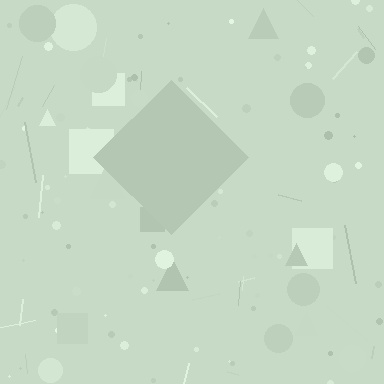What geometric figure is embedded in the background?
A diamond is embedded in the background.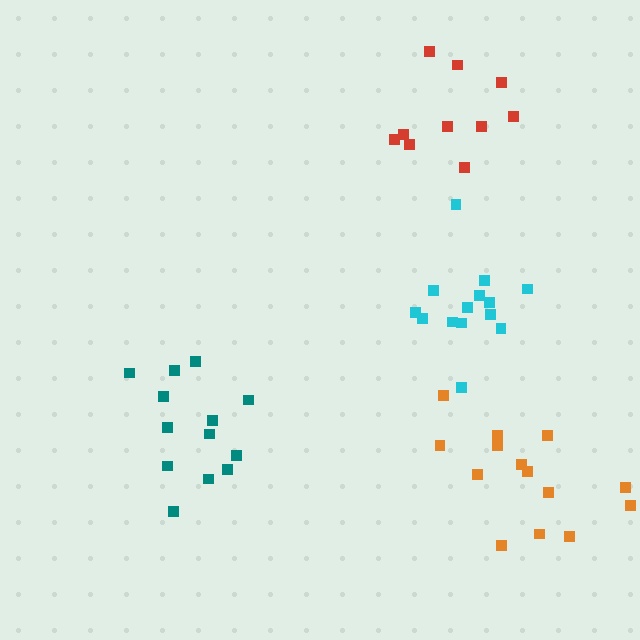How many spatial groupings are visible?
There are 4 spatial groupings.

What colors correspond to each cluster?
The clusters are colored: orange, red, teal, cyan.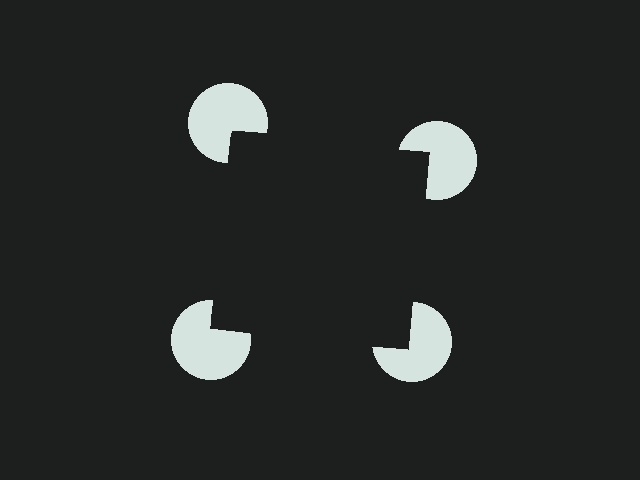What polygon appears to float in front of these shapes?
An illusory square — its edges are inferred from the aligned wedge cuts in the pac-man discs, not physically drawn.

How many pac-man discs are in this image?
There are 4 — one at each vertex of the illusory square.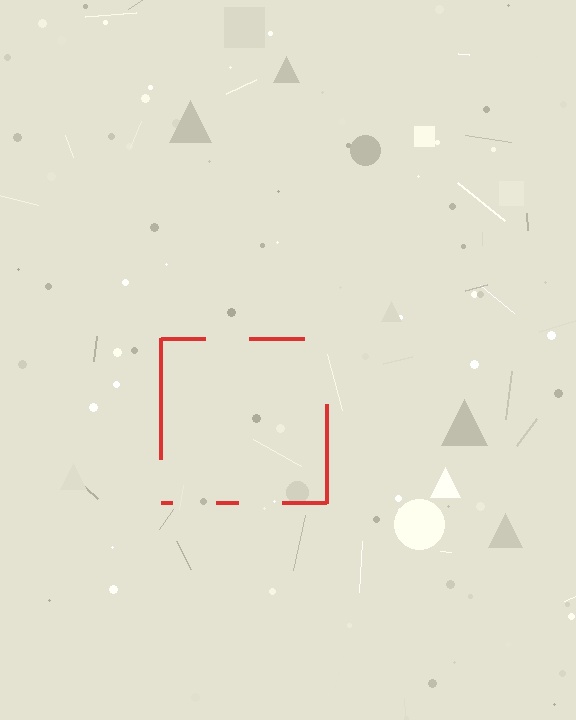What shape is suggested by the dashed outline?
The dashed outline suggests a square.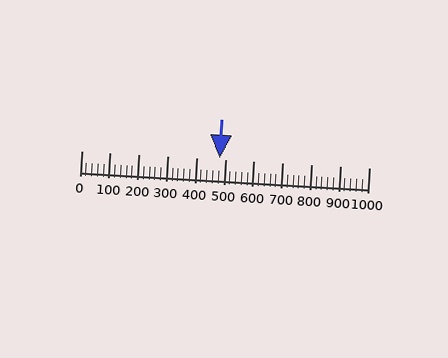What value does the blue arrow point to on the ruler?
The blue arrow points to approximately 480.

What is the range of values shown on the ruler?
The ruler shows values from 0 to 1000.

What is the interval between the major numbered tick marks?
The major tick marks are spaced 100 units apart.